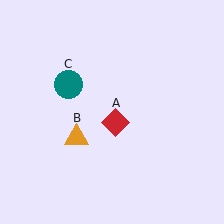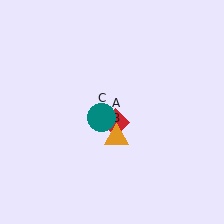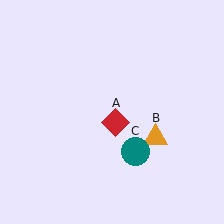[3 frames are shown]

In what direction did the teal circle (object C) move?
The teal circle (object C) moved down and to the right.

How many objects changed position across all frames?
2 objects changed position: orange triangle (object B), teal circle (object C).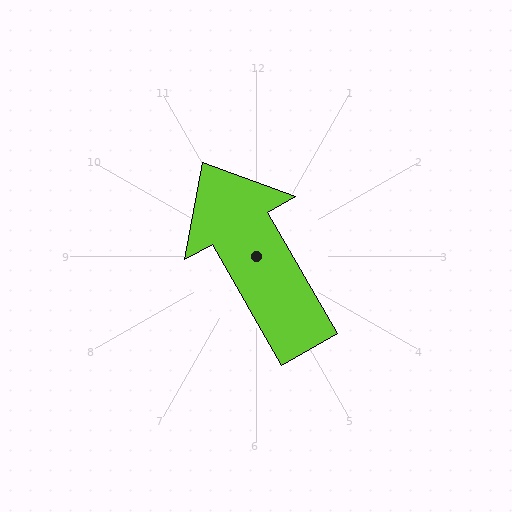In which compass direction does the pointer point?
Northwest.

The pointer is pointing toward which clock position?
Roughly 11 o'clock.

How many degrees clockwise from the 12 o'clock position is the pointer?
Approximately 330 degrees.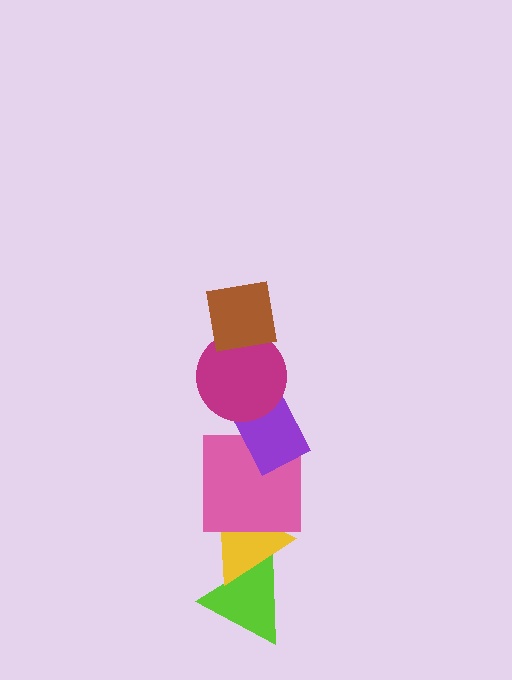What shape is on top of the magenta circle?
The brown square is on top of the magenta circle.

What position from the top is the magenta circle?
The magenta circle is 2nd from the top.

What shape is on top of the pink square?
The purple rectangle is on top of the pink square.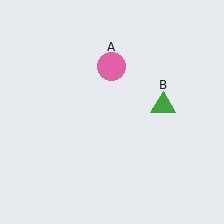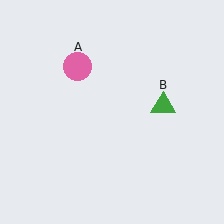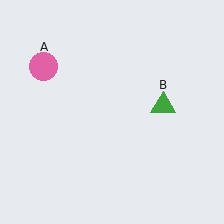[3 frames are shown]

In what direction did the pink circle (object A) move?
The pink circle (object A) moved left.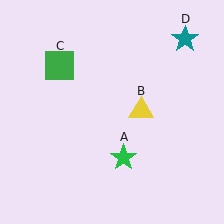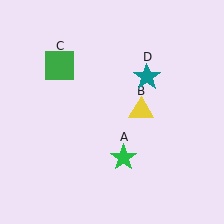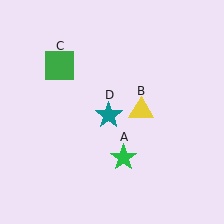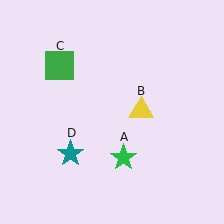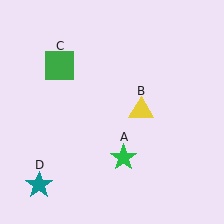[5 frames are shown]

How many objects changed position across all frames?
1 object changed position: teal star (object D).